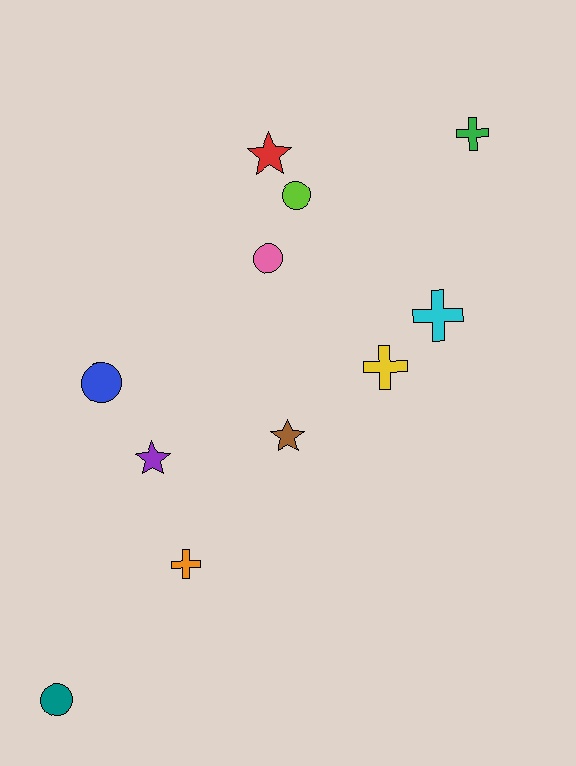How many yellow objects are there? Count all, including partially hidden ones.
There is 1 yellow object.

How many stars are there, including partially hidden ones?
There are 3 stars.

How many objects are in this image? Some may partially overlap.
There are 11 objects.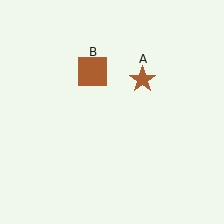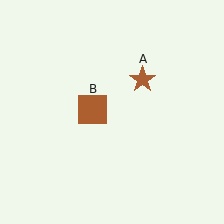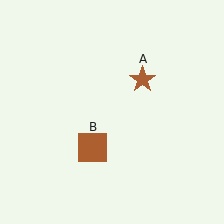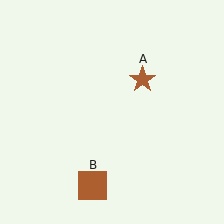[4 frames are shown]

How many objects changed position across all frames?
1 object changed position: brown square (object B).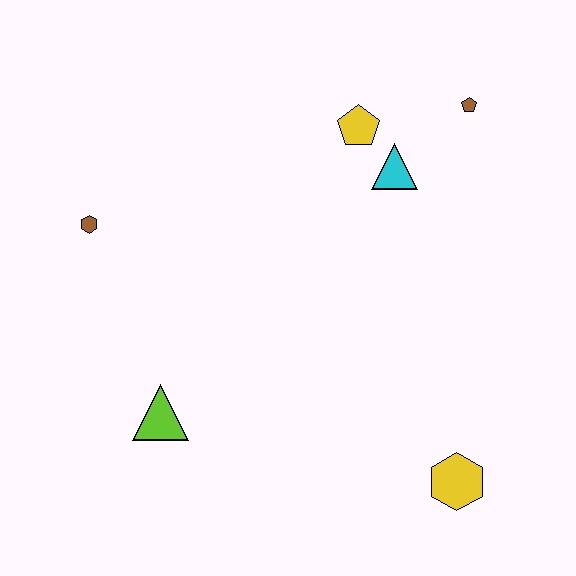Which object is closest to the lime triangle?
The brown hexagon is closest to the lime triangle.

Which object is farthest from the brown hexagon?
The yellow hexagon is farthest from the brown hexagon.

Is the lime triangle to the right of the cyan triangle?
No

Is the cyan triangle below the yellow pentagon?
Yes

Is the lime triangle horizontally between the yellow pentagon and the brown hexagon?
Yes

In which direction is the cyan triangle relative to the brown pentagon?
The cyan triangle is to the left of the brown pentagon.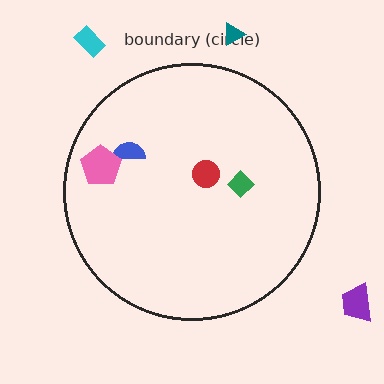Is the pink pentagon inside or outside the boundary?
Inside.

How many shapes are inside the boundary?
4 inside, 3 outside.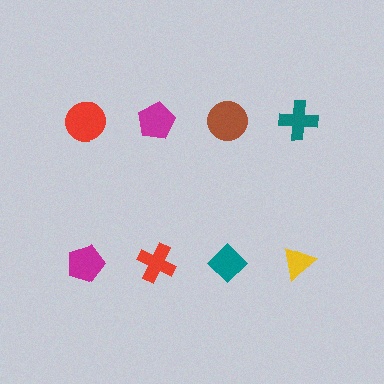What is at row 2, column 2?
A red cross.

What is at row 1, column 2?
A magenta pentagon.